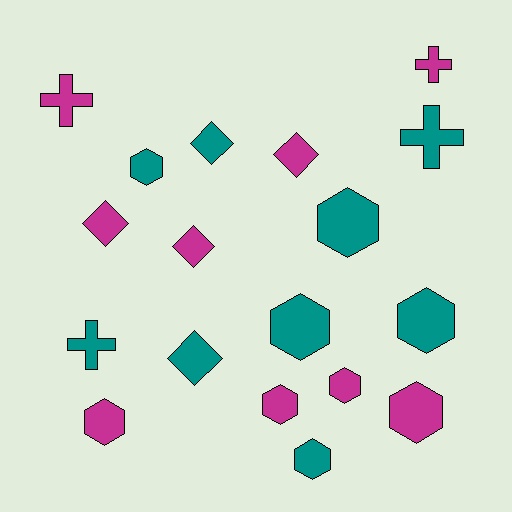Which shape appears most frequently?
Hexagon, with 9 objects.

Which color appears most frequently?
Magenta, with 9 objects.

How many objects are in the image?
There are 18 objects.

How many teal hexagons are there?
There are 5 teal hexagons.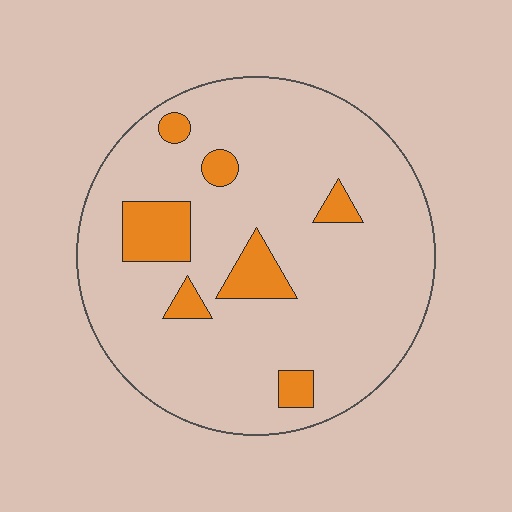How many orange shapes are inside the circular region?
7.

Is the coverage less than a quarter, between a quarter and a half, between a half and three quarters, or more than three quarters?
Less than a quarter.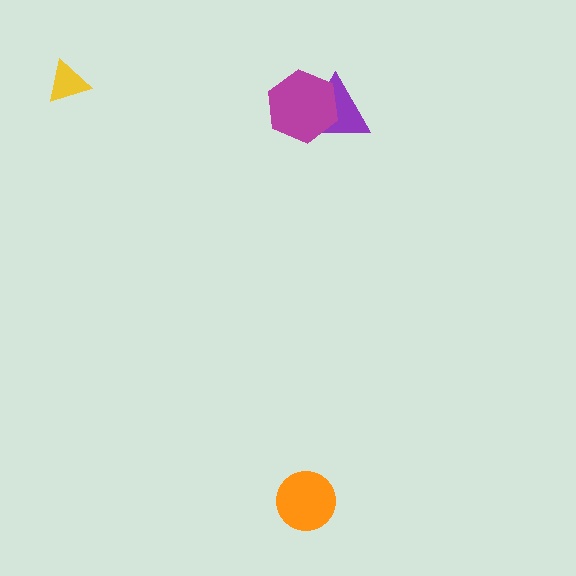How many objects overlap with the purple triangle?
1 object overlaps with the purple triangle.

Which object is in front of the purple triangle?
The magenta hexagon is in front of the purple triangle.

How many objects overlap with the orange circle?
0 objects overlap with the orange circle.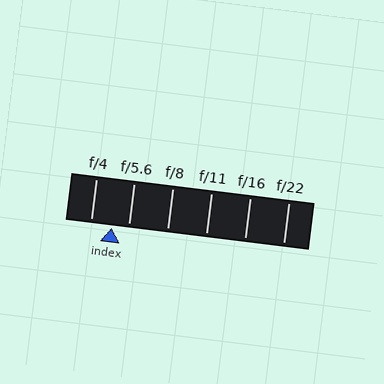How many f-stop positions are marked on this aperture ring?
There are 6 f-stop positions marked.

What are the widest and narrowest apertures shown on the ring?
The widest aperture shown is f/4 and the narrowest is f/22.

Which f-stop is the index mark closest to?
The index mark is closest to f/5.6.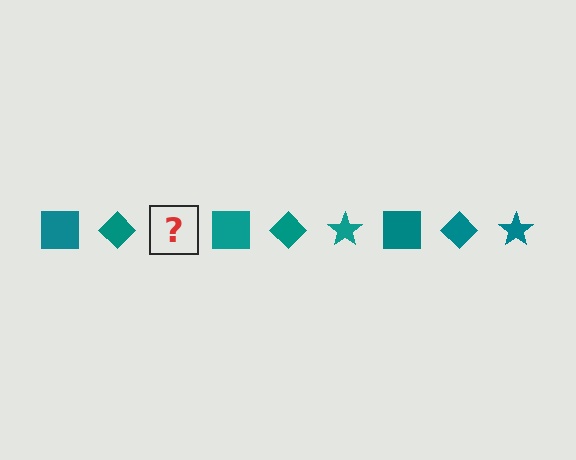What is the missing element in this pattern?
The missing element is a teal star.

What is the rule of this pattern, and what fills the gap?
The rule is that the pattern cycles through square, diamond, star shapes in teal. The gap should be filled with a teal star.